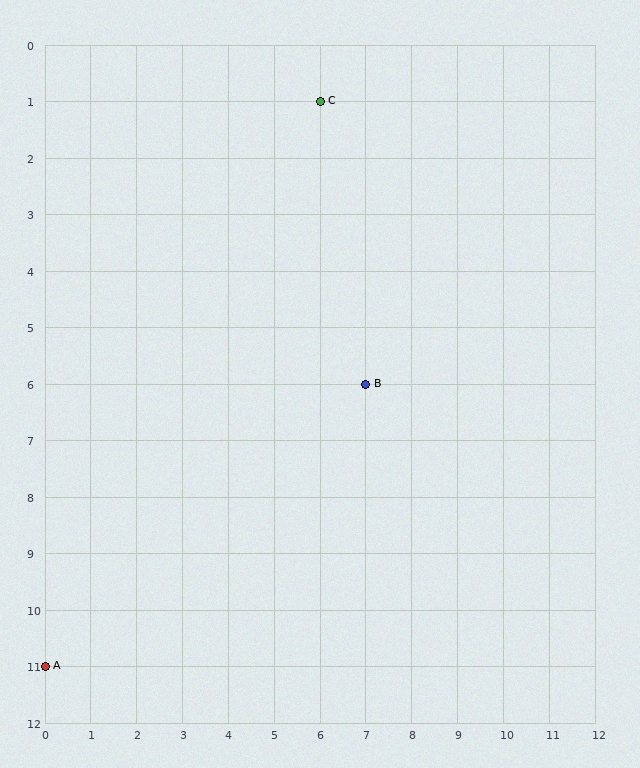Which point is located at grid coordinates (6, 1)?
Point C is at (6, 1).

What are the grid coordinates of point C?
Point C is at grid coordinates (6, 1).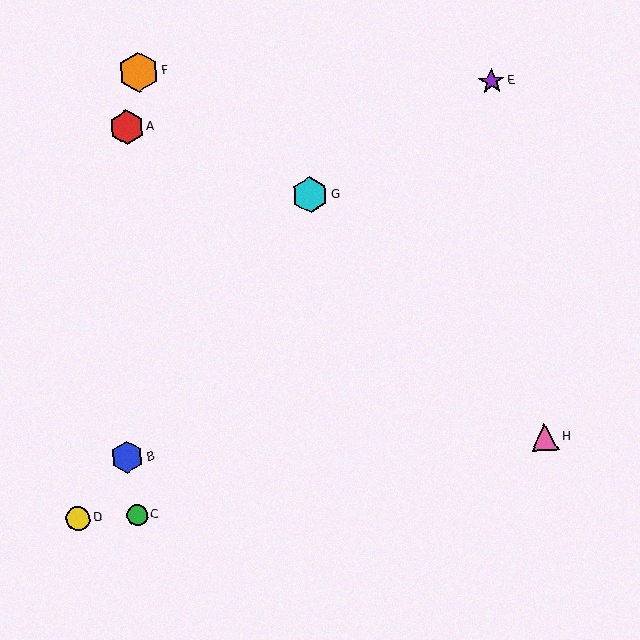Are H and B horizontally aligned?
Yes, both are at y≈437.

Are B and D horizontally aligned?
No, B is at y≈457 and D is at y≈518.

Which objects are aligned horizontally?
Objects B, H are aligned horizontally.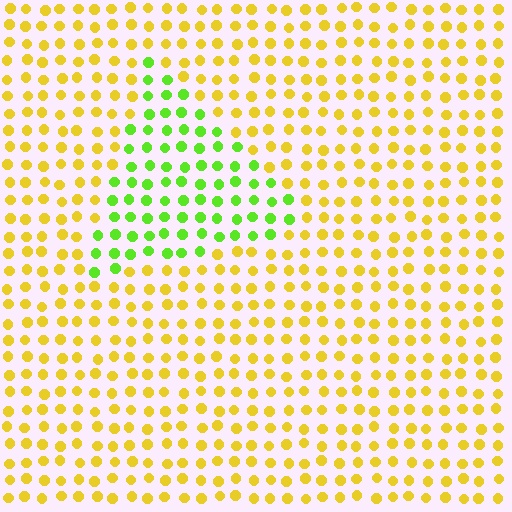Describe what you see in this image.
The image is filled with small yellow elements in a uniform arrangement. A triangle-shaped region is visible where the elements are tinted to a slightly different hue, forming a subtle color boundary.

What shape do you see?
I see a triangle.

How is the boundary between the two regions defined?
The boundary is defined purely by a slight shift in hue (about 52 degrees). Spacing, size, and orientation are identical on both sides.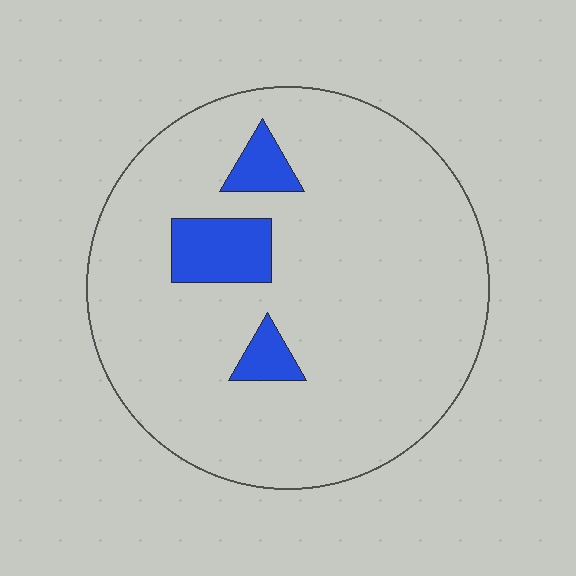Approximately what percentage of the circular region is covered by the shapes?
Approximately 10%.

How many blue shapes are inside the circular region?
3.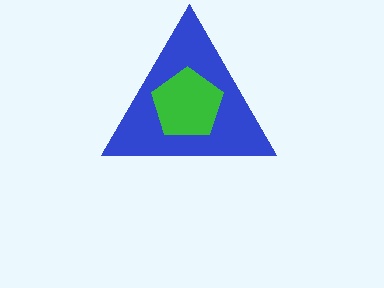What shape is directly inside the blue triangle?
The green pentagon.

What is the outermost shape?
The blue triangle.